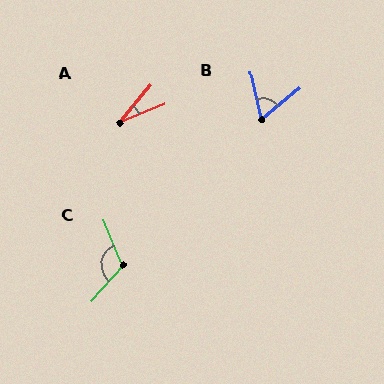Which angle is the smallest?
A, at approximately 28 degrees.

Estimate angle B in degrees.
Approximately 63 degrees.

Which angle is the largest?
C, at approximately 116 degrees.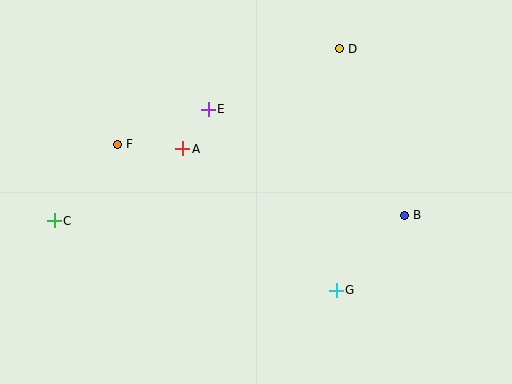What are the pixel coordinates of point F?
Point F is at (117, 144).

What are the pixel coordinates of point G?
Point G is at (336, 290).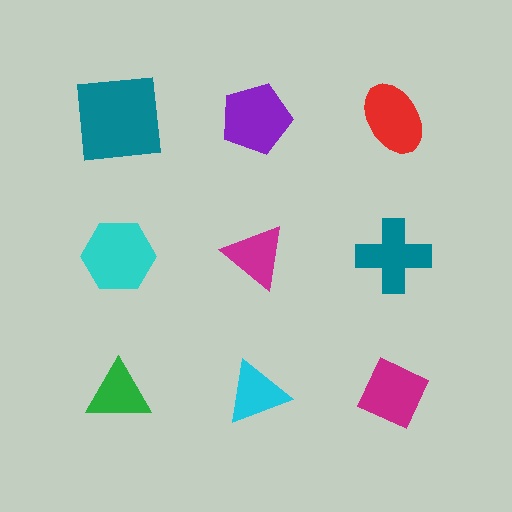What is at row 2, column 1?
A cyan hexagon.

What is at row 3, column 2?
A cyan triangle.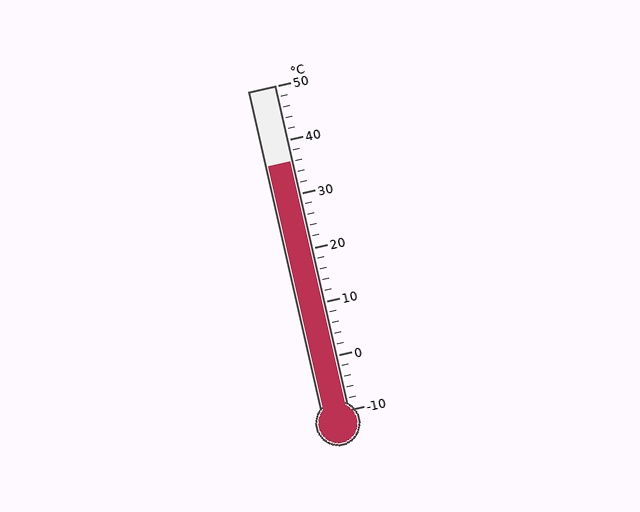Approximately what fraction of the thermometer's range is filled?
The thermometer is filled to approximately 75% of its range.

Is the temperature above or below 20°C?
The temperature is above 20°C.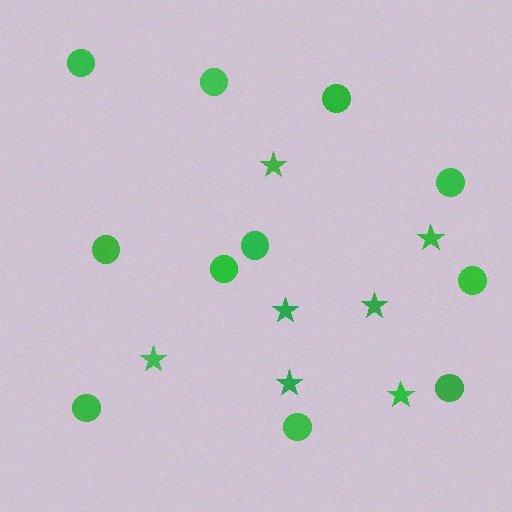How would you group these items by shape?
There are 2 groups: one group of circles (11) and one group of stars (7).